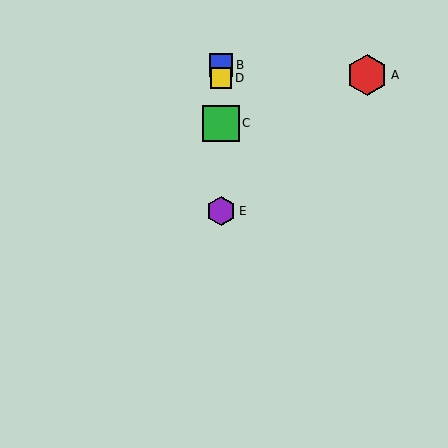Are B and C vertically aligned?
Yes, both are at x≈221.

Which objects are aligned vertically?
Objects B, C, D, E are aligned vertically.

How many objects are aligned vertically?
4 objects (B, C, D, E) are aligned vertically.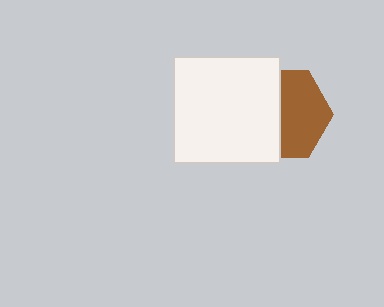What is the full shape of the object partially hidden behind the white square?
The partially hidden object is a brown hexagon.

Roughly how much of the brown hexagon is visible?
About half of it is visible (roughly 52%).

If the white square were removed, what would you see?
You would see the complete brown hexagon.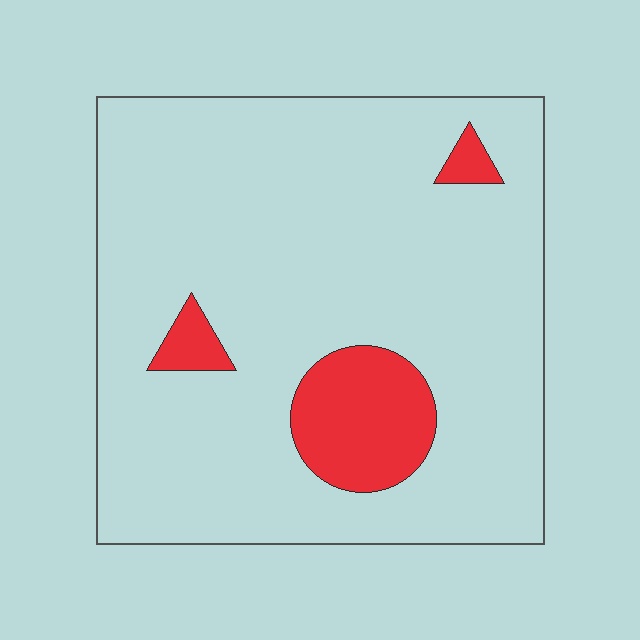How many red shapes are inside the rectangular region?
3.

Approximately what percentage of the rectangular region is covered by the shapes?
Approximately 10%.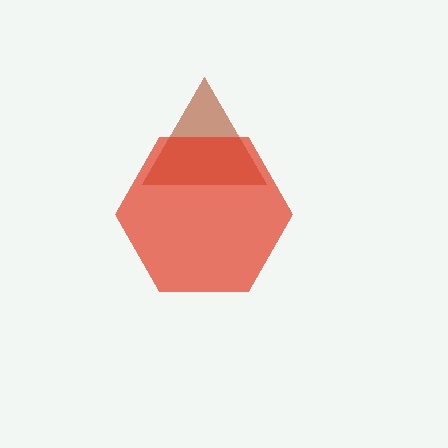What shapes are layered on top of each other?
The layered shapes are: a brown triangle, a red hexagon.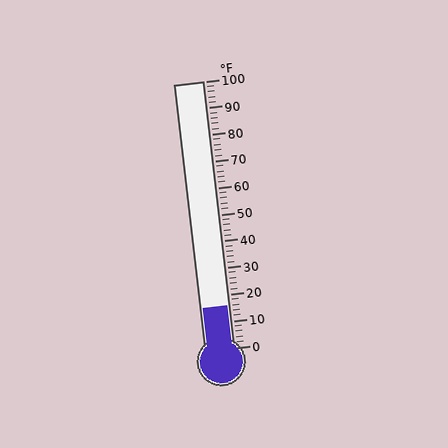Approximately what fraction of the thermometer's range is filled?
The thermometer is filled to approximately 15% of its range.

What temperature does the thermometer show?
The thermometer shows approximately 16°F.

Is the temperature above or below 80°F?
The temperature is below 80°F.